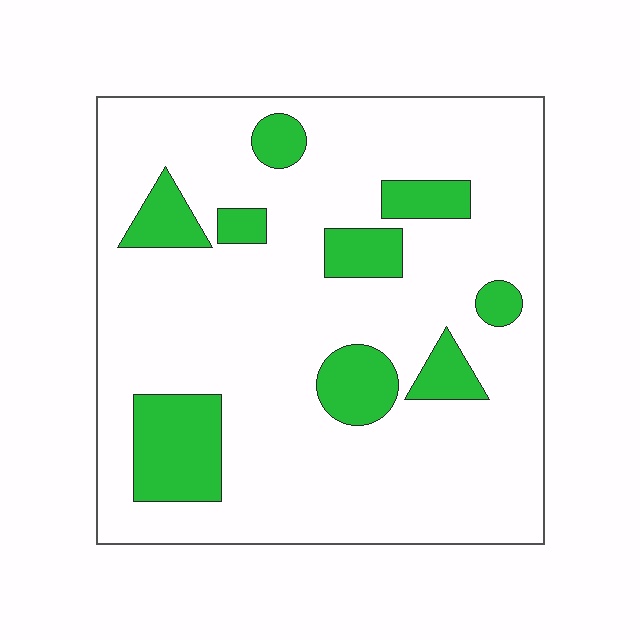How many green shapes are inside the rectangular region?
9.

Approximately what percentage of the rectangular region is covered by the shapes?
Approximately 20%.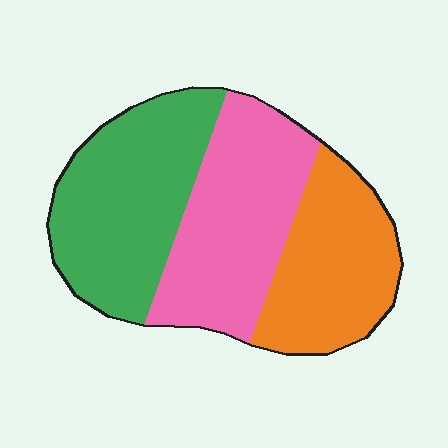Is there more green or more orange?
Green.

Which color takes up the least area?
Orange, at roughly 30%.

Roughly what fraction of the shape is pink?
Pink covers roughly 35% of the shape.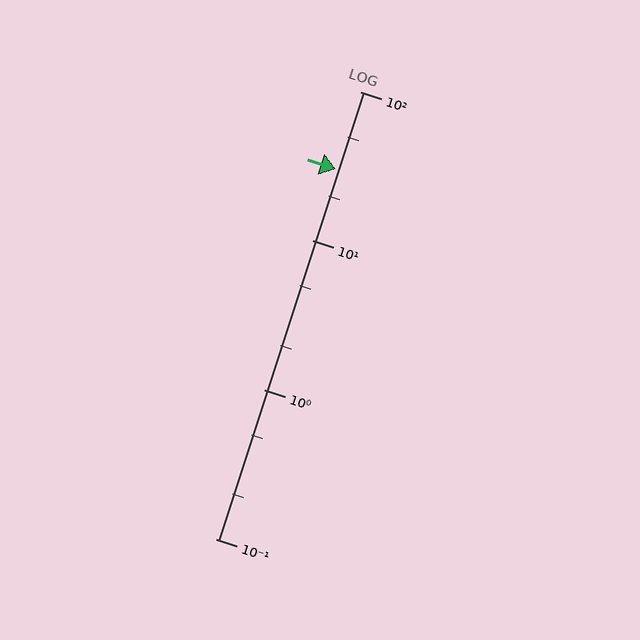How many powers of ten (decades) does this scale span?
The scale spans 3 decades, from 0.1 to 100.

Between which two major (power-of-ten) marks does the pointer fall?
The pointer is between 10 and 100.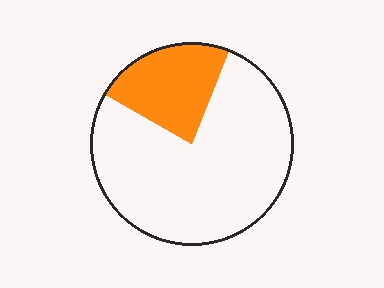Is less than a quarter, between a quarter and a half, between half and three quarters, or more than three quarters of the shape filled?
Less than a quarter.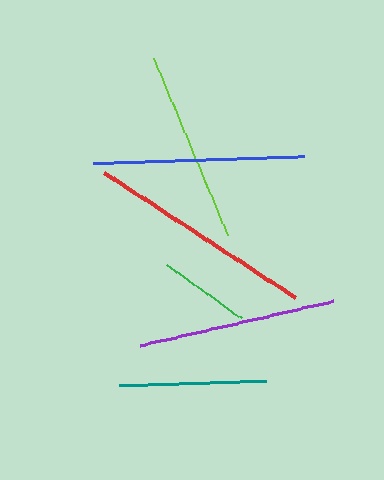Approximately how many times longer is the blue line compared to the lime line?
The blue line is approximately 1.1 times the length of the lime line.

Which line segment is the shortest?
The green line is the shortest at approximately 93 pixels.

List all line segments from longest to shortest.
From longest to shortest: red, blue, purple, lime, teal, green.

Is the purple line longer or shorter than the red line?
The red line is longer than the purple line.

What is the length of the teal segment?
The teal segment is approximately 147 pixels long.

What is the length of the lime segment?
The lime segment is approximately 191 pixels long.